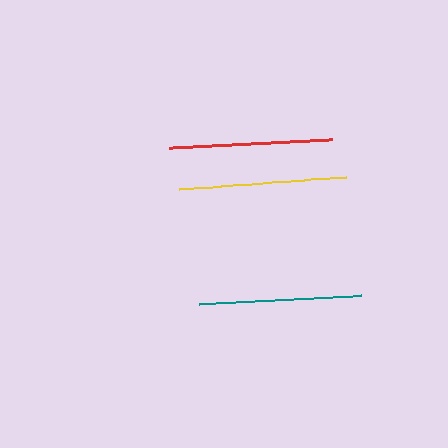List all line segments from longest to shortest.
From longest to shortest: yellow, red, teal.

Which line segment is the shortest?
The teal line is the shortest at approximately 163 pixels.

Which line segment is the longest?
The yellow line is the longest at approximately 168 pixels.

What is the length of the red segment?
The red segment is approximately 163 pixels long.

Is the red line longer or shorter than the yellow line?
The yellow line is longer than the red line.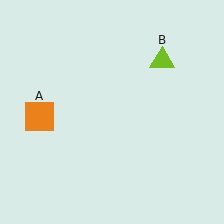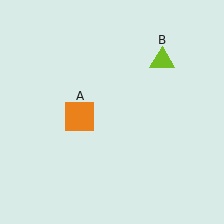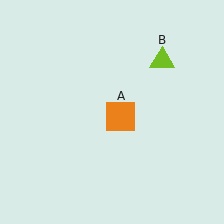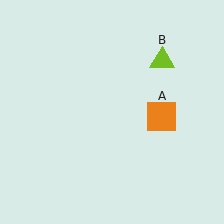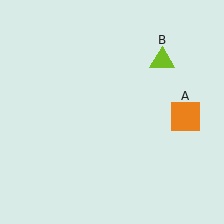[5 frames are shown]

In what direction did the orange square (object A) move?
The orange square (object A) moved right.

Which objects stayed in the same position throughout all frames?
Lime triangle (object B) remained stationary.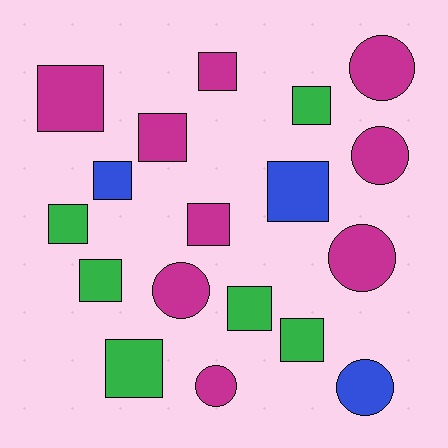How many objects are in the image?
There are 18 objects.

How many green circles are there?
There are no green circles.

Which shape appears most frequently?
Square, with 12 objects.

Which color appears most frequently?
Magenta, with 9 objects.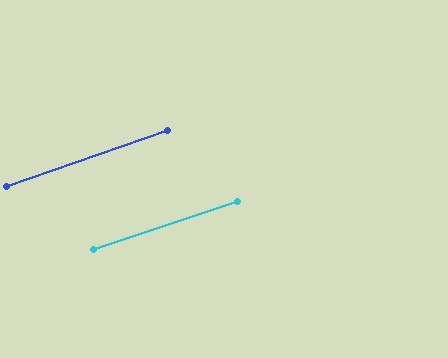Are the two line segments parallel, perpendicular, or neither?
Parallel — their directions differ by only 1.1°.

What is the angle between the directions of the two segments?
Approximately 1 degree.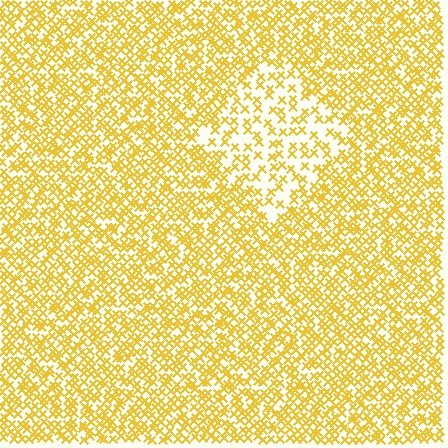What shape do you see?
I see a diamond.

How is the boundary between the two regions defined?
The boundary is defined by a change in element density (approximately 2.1x ratio). All elements are the same color, size, and shape.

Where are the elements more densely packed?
The elements are more densely packed outside the diamond boundary.